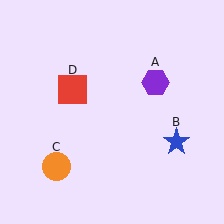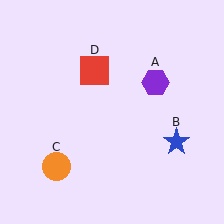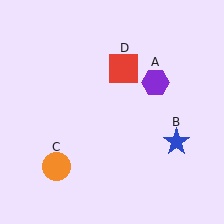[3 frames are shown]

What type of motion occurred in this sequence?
The red square (object D) rotated clockwise around the center of the scene.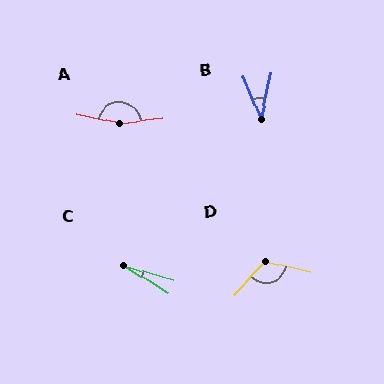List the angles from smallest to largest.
C (15°), B (34°), D (119°), A (161°).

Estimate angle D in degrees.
Approximately 119 degrees.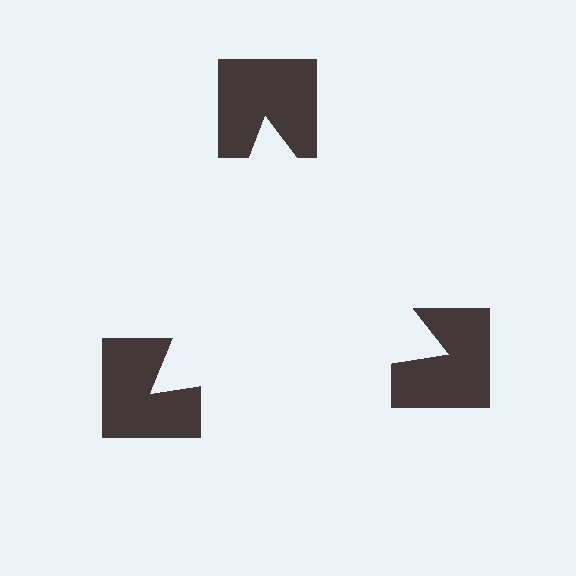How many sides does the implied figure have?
3 sides.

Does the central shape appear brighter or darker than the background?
It typically appears slightly brighter than the background, even though no actual brightness change is drawn.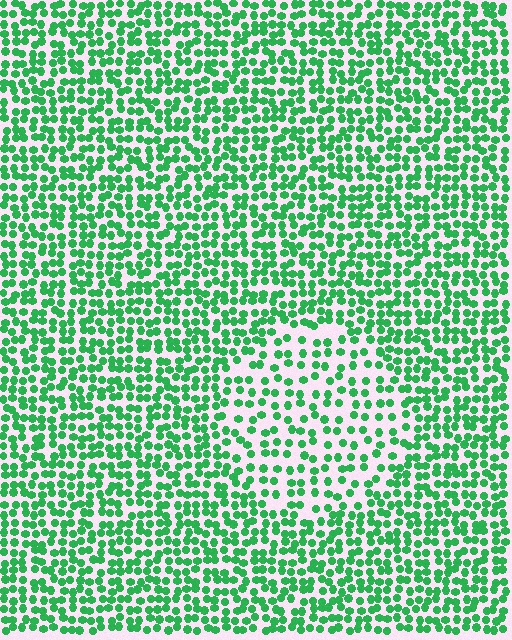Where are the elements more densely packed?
The elements are more densely packed outside the circle boundary.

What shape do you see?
I see a circle.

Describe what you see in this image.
The image contains small green elements arranged at two different densities. A circle-shaped region is visible where the elements are less densely packed than the surrounding area.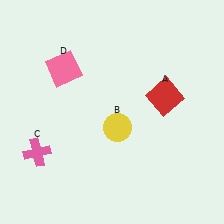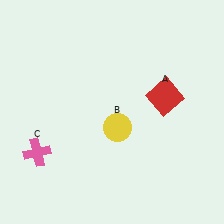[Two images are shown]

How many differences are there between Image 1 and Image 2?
There is 1 difference between the two images.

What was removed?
The pink square (D) was removed in Image 2.